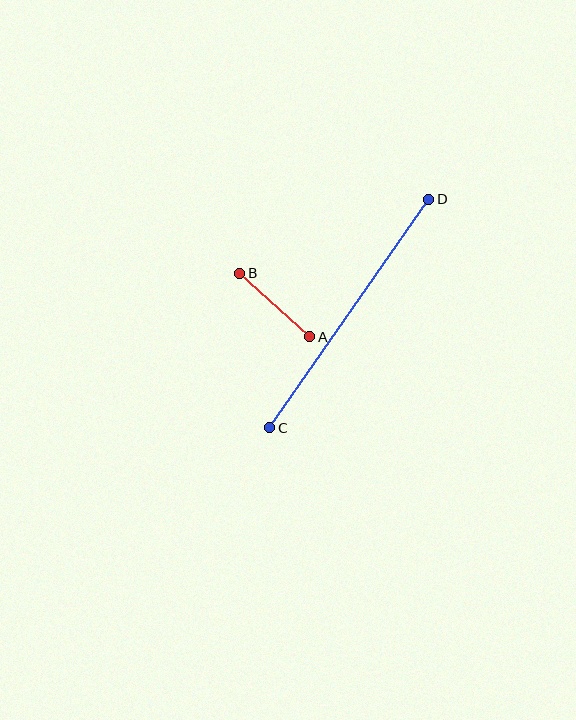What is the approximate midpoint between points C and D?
The midpoint is at approximately (349, 313) pixels.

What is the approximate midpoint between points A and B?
The midpoint is at approximately (275, 305) pixels.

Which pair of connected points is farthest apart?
Points C and D are farthest apart.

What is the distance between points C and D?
The distance is approximately 278 pixels.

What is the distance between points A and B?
The distance is approximately 94 pixels.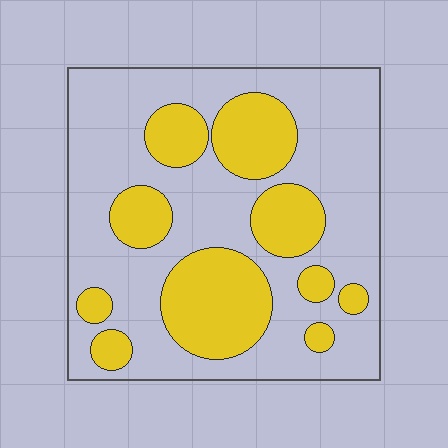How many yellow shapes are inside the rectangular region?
10.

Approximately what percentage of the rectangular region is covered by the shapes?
Approximately 35%.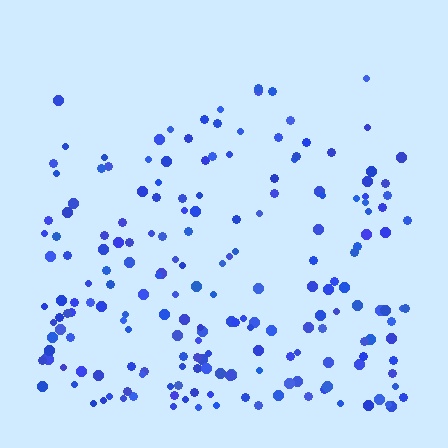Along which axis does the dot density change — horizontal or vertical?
Vertical.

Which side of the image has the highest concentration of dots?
The bottom.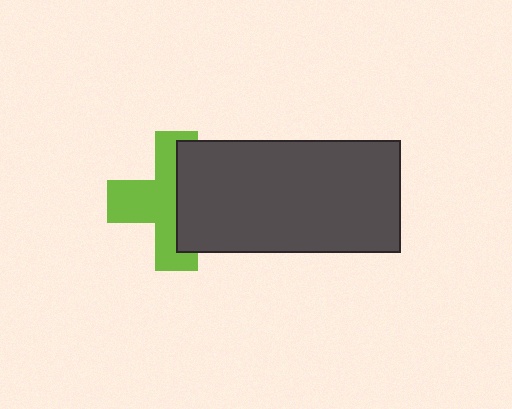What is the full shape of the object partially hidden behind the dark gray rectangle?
The partially hidden object is a lime cross.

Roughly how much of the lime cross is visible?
About half of it is visible (roughly 54%).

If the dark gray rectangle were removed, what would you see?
You would see the complete lime cross.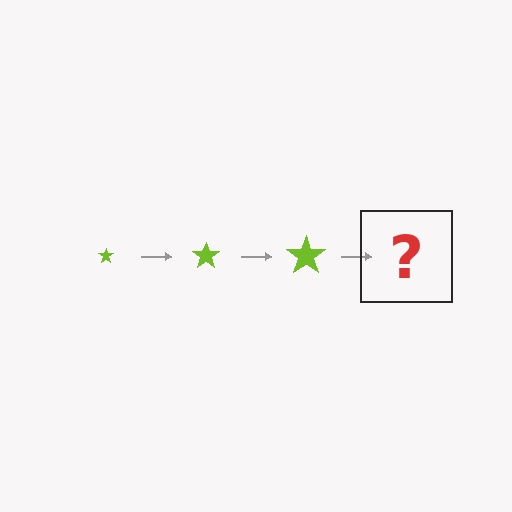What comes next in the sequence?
The next element should be a lime star, larger than the previous one.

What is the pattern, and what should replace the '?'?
The pattern is that the star gets progressively larger each step. The '?' should be a lime star, larger than the previous one.